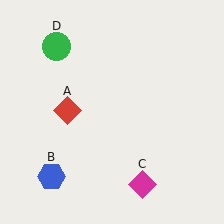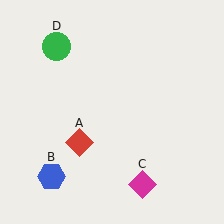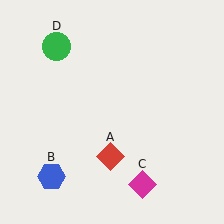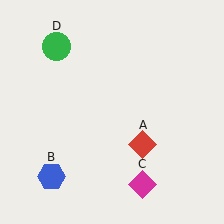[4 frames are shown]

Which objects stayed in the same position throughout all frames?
Blue hexagon (object B) and magenta diamond (object C) and green circle (object D) remained stationary.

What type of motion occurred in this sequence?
The red diamond (object A) rotated counterclockwise around the center of the scene.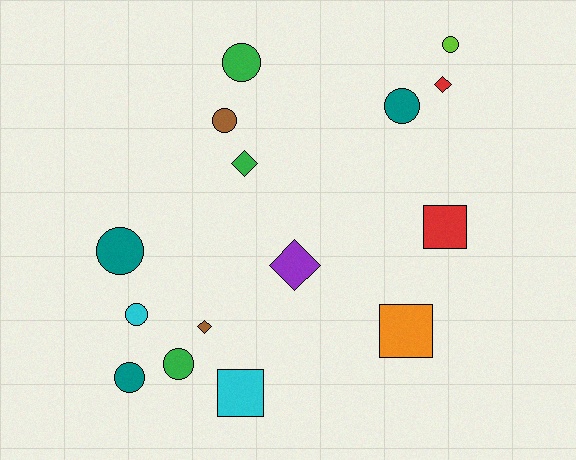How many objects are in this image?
There are 15 objects.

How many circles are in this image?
There are 8 circles.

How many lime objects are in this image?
There is 1 lime object.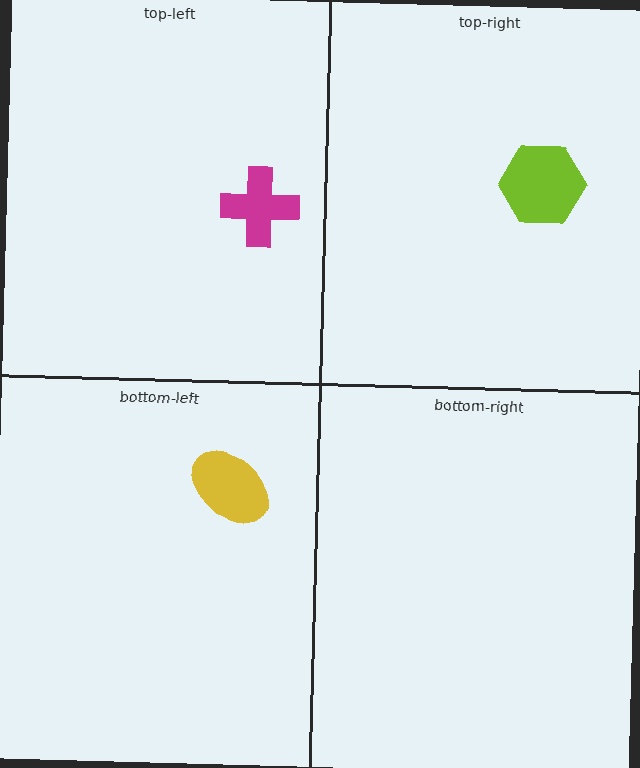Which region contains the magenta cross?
The top-left region.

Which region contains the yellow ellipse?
The bottom-left region.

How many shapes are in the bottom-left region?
1.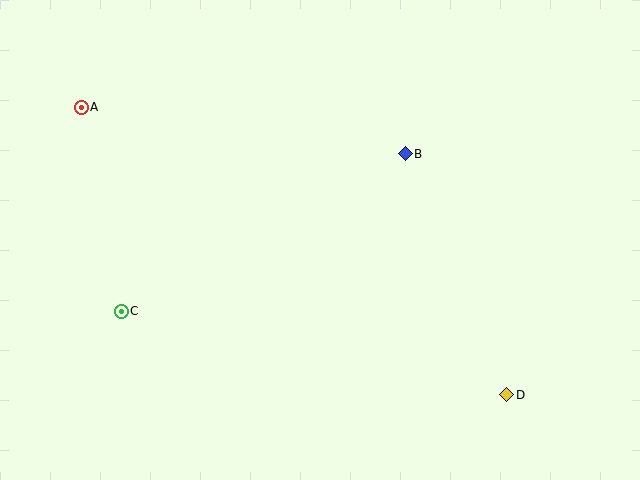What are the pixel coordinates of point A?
Point A is at (81, 107).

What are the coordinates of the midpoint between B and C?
The midpoint between B and C is at (263, 232).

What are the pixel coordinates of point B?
Point B is at (405, 154).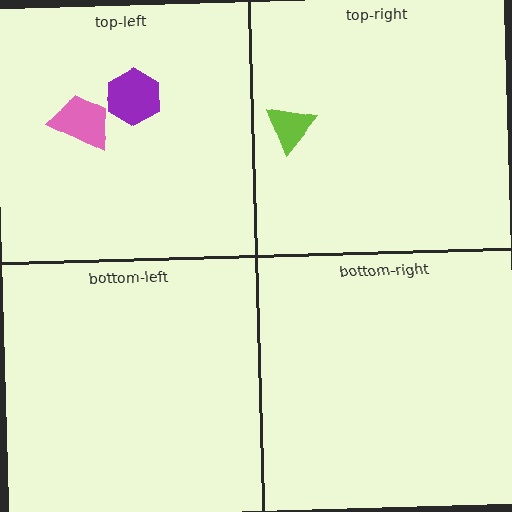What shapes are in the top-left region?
The pink trapezoid, the purple hexagon.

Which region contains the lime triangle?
The top-right region.